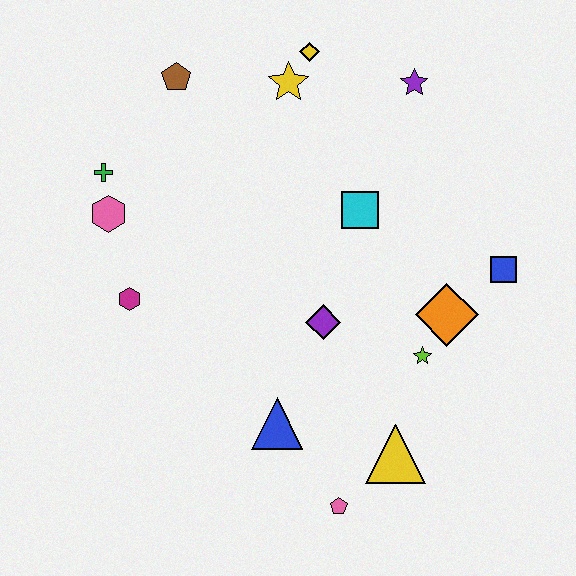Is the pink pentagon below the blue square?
Yes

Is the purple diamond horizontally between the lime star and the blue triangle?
Yes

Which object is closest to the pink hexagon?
The green cross is closest to the pink hexagon.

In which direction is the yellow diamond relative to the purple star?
The yellow diamond is to the left of the purple star.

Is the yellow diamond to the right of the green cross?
Yes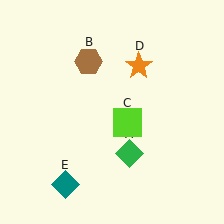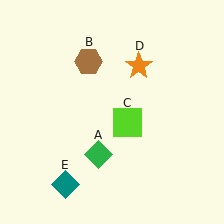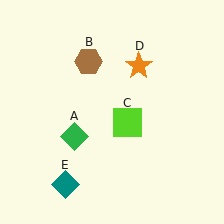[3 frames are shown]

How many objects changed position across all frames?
1 object changed position: green diamond (object A).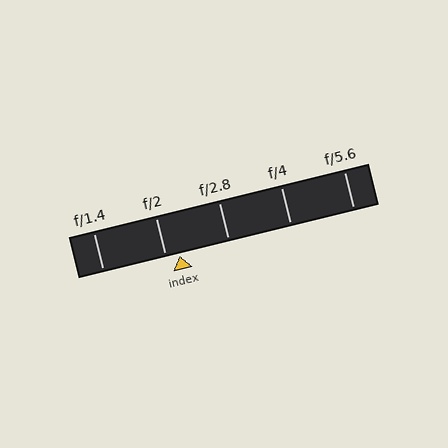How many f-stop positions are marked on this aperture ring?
There are 5 f-stop positions marked.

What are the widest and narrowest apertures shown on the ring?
The widest aperture shown is f/1.4 and the narrowest is f/5.6.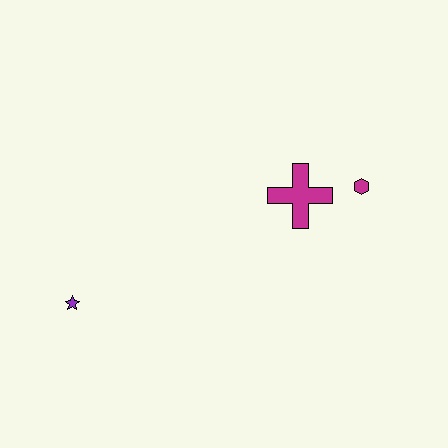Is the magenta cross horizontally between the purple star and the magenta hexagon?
Yes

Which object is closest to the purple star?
The magenta cross is closest to the purple star.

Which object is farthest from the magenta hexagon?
The purple star is farthest from the magenta hexagon.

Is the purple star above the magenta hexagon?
No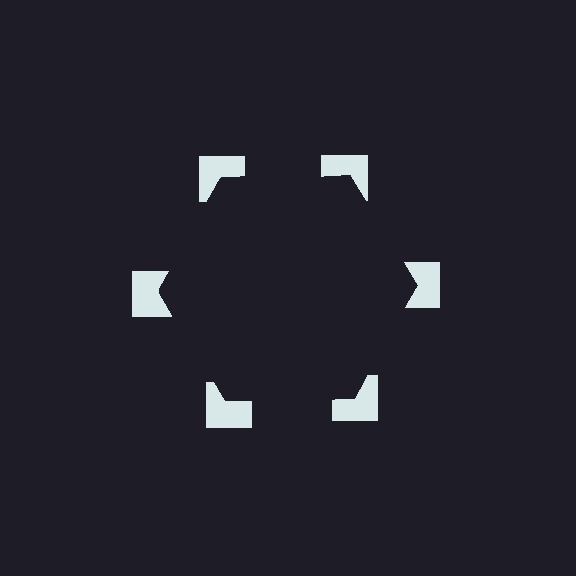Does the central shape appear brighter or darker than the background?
It typically appears slightly darker than the background, even though no actual brightness change is drawn.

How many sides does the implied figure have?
6 sides.